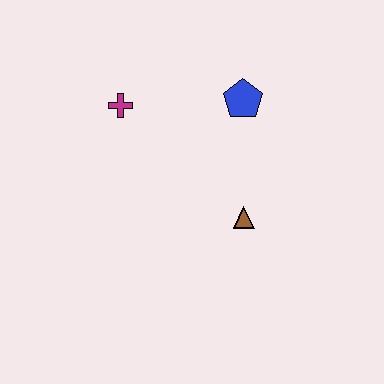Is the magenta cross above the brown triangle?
Yes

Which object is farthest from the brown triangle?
The magenta cross is farthest from the brown triangle.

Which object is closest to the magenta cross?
The blue pentagon is closest to the magenta cross.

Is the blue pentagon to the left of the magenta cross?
No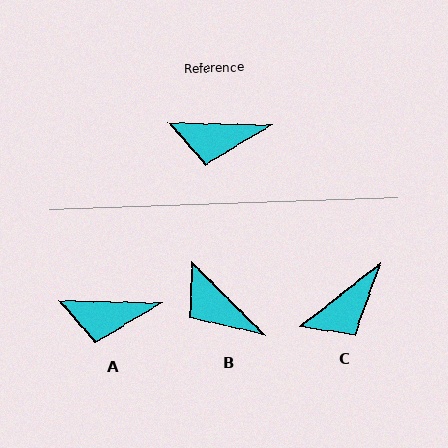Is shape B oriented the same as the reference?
No, it is off by about 44 degrees.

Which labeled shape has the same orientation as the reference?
A.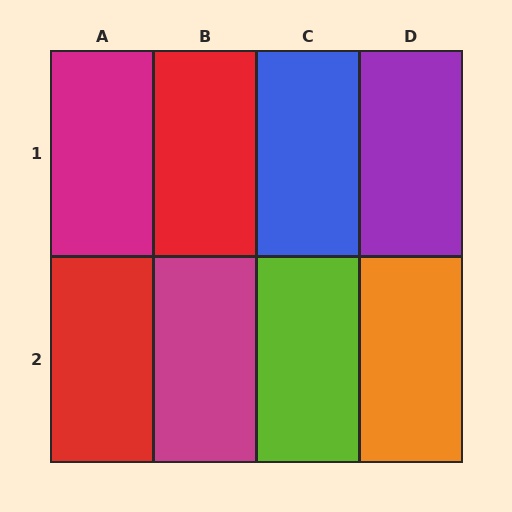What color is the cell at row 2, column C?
Lime.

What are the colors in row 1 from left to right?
Magenta, red, blue, purple.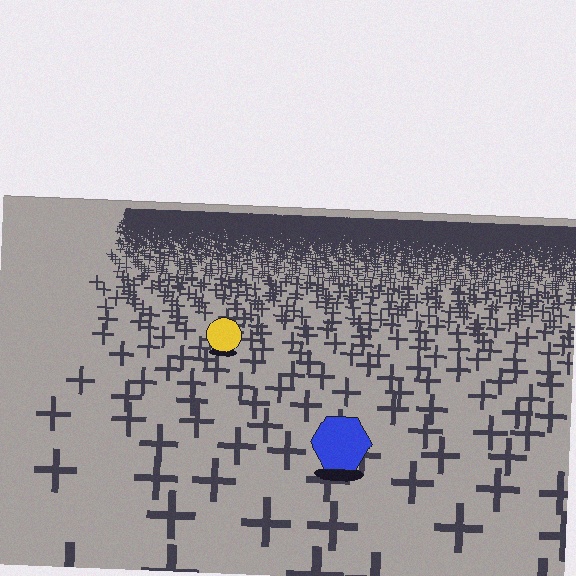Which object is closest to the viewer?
The blue hexagon is closest. The texture marks near it are larger and more spread out.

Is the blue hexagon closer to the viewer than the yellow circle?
Yes. The blue hexagon is closer — you can tell from the texture gradient: the ground texture is coarser near it.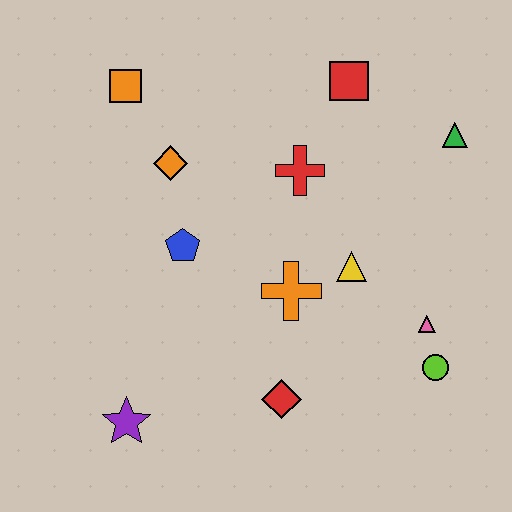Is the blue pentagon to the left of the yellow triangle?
Yes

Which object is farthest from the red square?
The purple star is farthest from the red square.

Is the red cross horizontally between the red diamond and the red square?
Yes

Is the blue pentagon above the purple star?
Yes